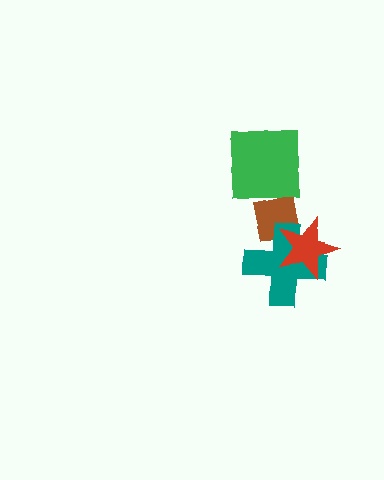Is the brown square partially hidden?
Yes, it is partially covered by another shape.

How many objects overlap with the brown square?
3 objects overlap with the brown square.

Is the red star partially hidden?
No, no other shape covers it.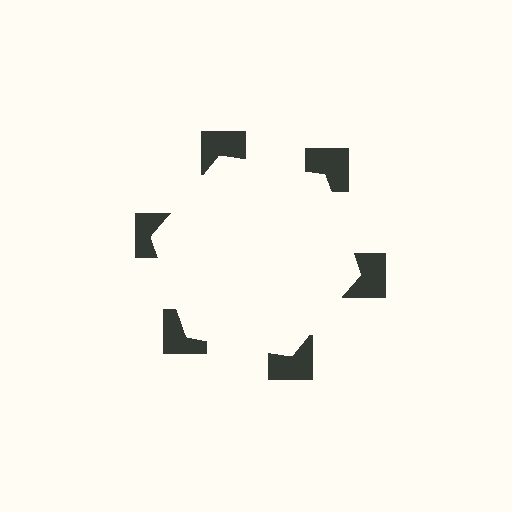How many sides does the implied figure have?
6 sides.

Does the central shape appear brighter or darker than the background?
It typically appears slightly brighter than the background, even though no actual brightness change is drawn.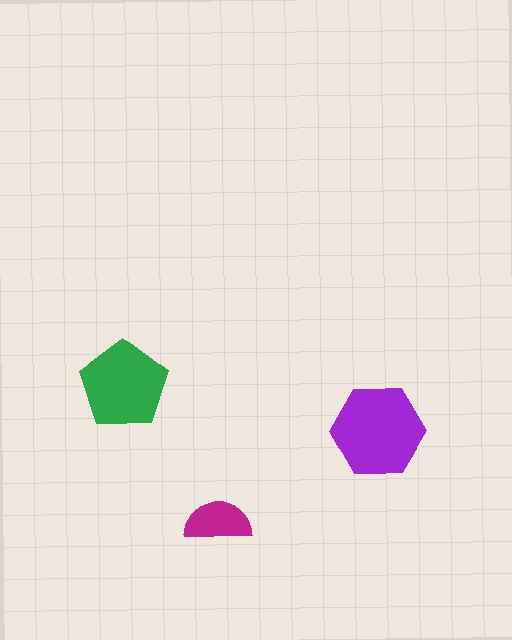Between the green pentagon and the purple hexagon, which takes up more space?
The purple hexagon.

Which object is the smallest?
The magenta semicircle.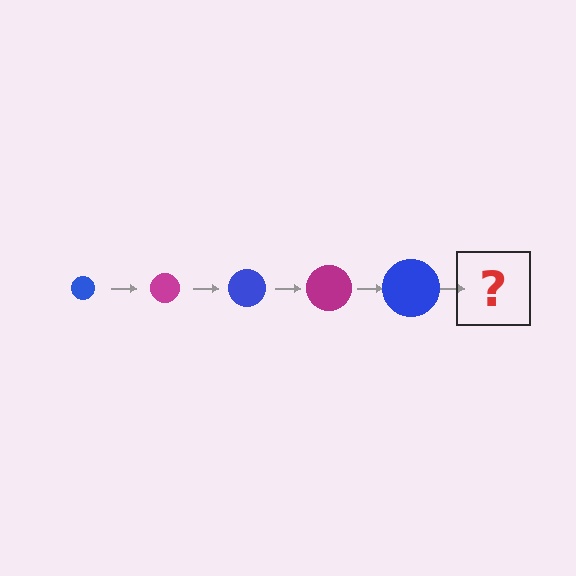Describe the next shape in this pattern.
It should be a magenta circle, larger than the previous one.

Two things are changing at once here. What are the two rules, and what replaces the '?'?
The two rules are that the circle grows larger each step and the color cycles through blue and magenta. The '?' should be a magenta circle, larger than the previous one.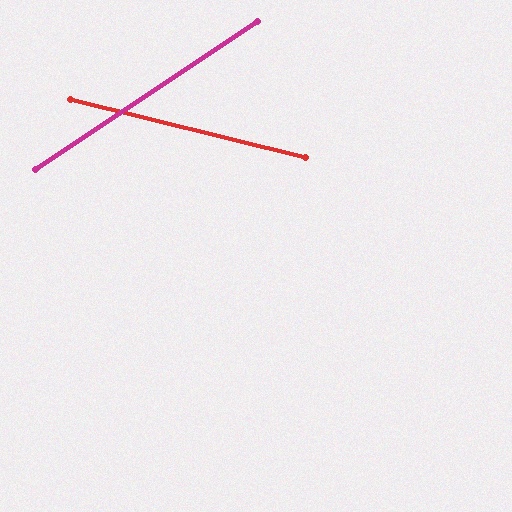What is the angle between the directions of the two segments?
Approximately 47 degrees.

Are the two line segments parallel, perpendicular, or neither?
Neither parallel nor perpendicular — they differ by about 47°.